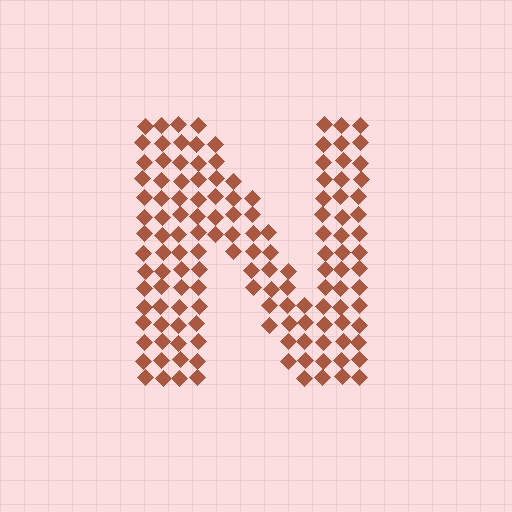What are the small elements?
The small elements are diamonds.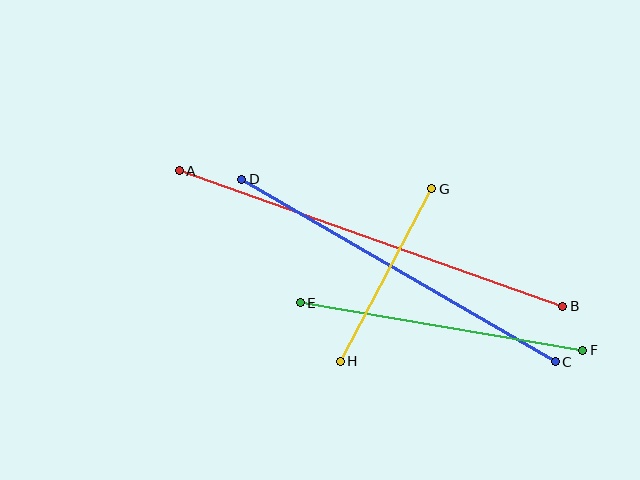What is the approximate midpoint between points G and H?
The midpoint is at approximately (386, 275) pixels.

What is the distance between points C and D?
The distance is approximately 363 pixels.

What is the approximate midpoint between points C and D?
The midpoint is at approximately (399, 270) pixels.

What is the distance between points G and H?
The distance is approximately 195 pixels.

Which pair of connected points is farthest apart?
Points A and B are farthest apart.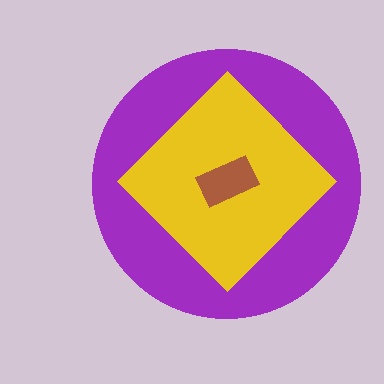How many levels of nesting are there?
3.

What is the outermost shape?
The purple circle.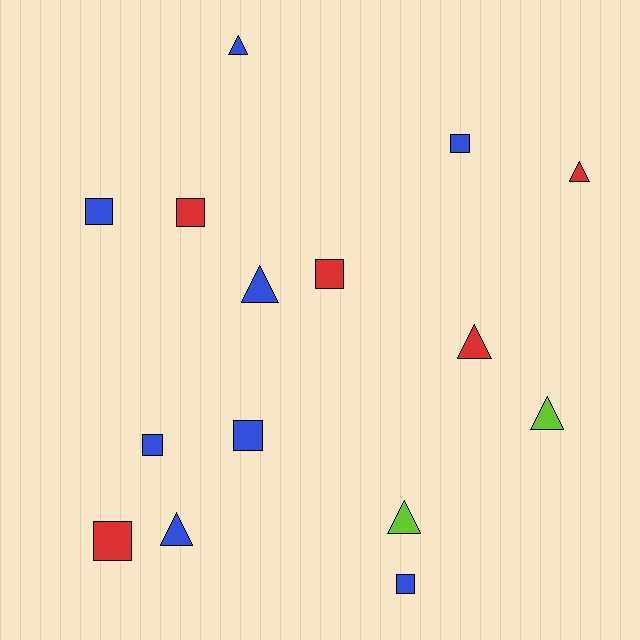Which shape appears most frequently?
Square, with 8 objects.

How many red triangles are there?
There are 2 red triangles.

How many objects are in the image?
There are 15 objects.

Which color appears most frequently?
Blue, with 8 objects.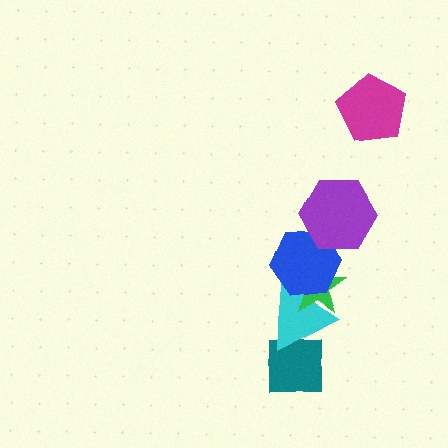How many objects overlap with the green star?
2 objects overlap with the green star.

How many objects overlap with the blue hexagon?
3 objects overlap with the blue hexagon.